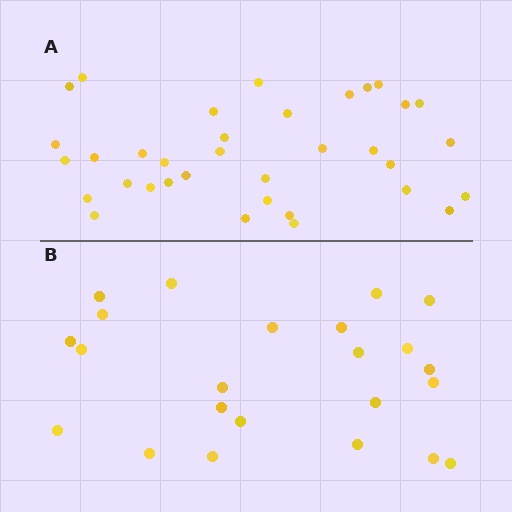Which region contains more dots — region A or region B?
Region A (the top region) has more dots.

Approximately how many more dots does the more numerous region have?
Region A has roughly 12 or so more dots than region B.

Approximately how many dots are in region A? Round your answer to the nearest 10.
About 40 dots. (The exact count is 35, which rounds to 40.)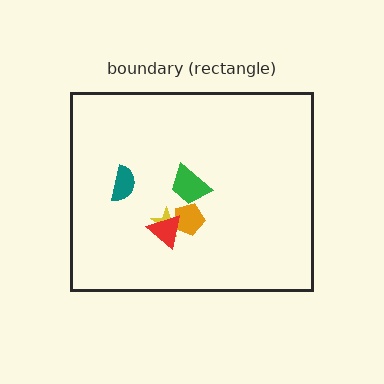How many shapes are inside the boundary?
5 inside, 0 outside.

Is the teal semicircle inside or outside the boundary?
Inside.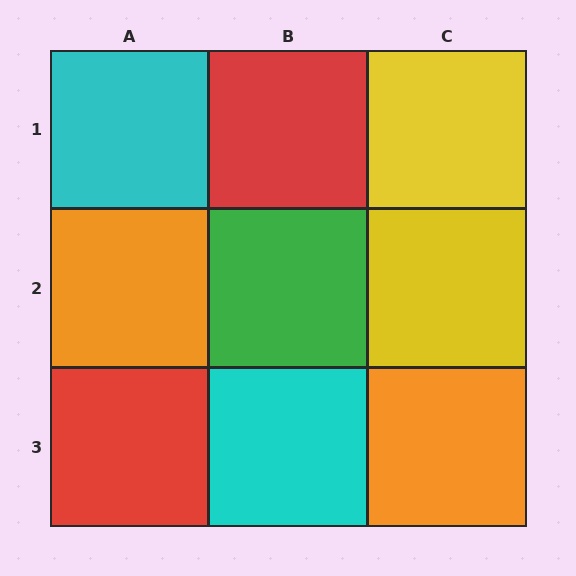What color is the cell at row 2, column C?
Yellow.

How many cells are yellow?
2 cells are yellow.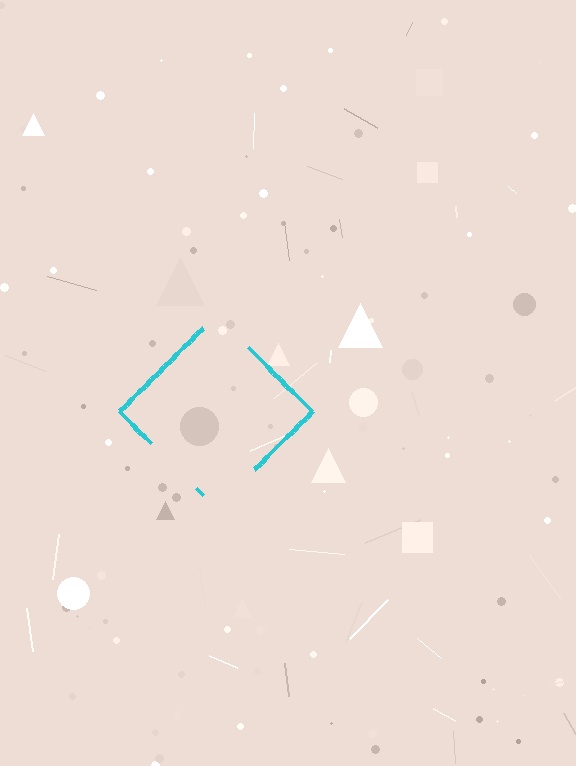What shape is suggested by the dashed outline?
The dashed outline suggests a diamond.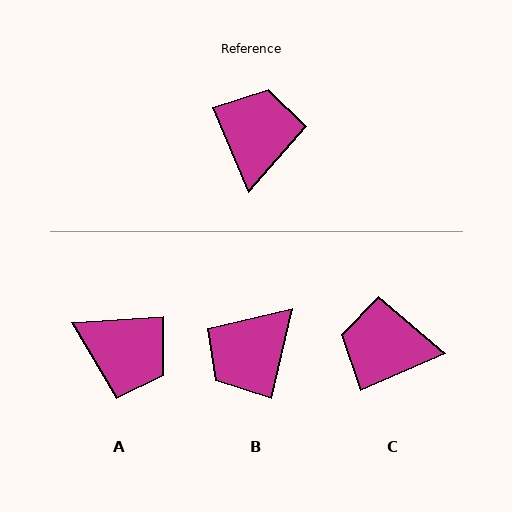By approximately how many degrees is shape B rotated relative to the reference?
Approximately 144 degrees counter-clockwise.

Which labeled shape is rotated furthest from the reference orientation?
B, about 144 degrees away.